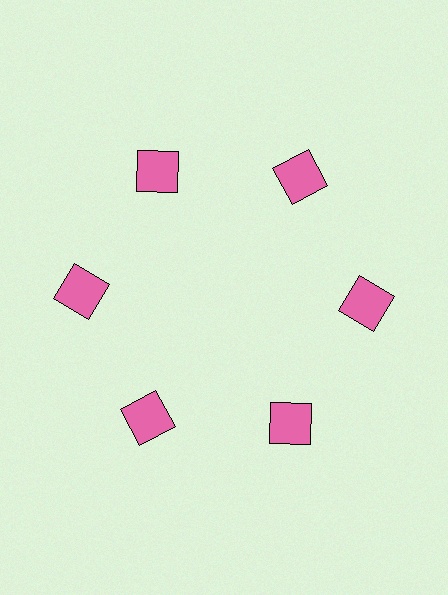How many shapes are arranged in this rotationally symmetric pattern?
There are 6 shapes, arranged in 6 groups of 1.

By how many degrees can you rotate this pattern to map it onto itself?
The pattern maps onto itself every 60 degrees of rotation.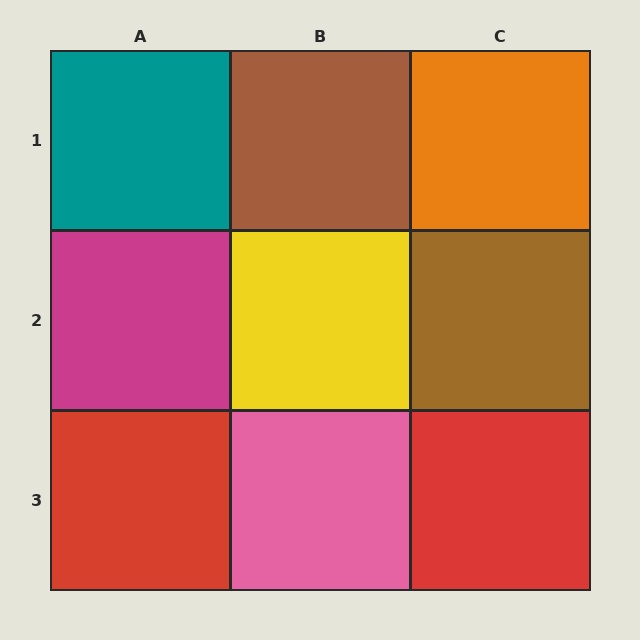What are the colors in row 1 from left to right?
Teal, brown, orange.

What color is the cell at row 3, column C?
Red.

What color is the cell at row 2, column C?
Brown.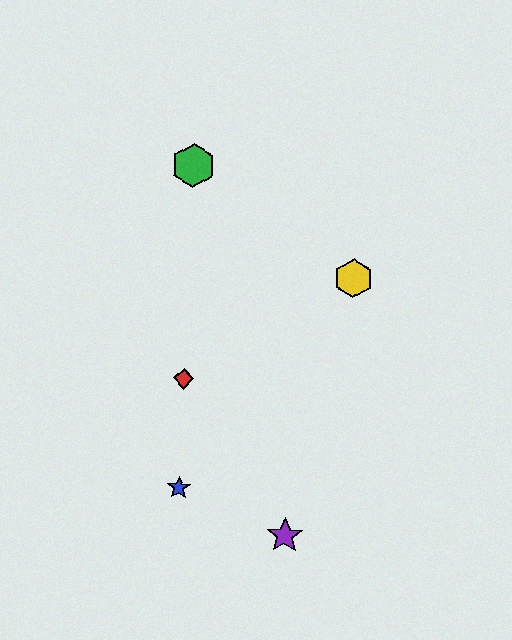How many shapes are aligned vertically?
3 shapes (the red diamond, the blue star, the green hexagon) are aligned vertically.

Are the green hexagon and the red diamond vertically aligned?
Yes, both are at x≈194.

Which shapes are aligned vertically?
The red diamond, the blue star, the green hexagon are aligned vertically.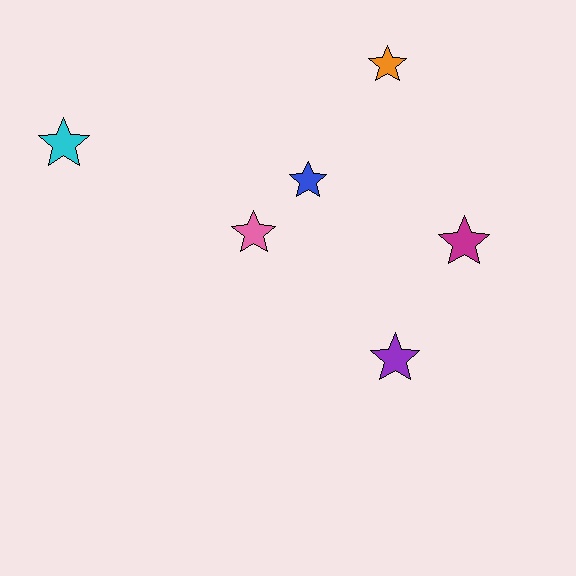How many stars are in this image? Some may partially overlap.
There are 6 stars.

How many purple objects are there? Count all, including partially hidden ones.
There is 1 purple object.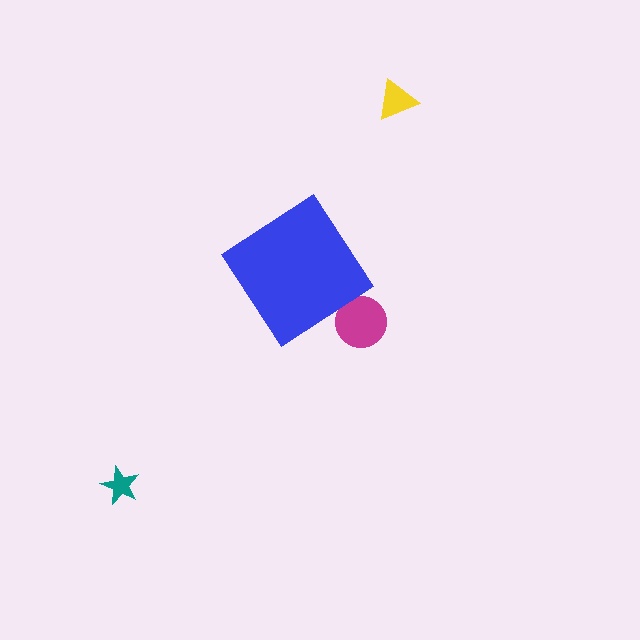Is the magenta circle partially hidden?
Yes, the magenta circle is partially hidden behind the blue diamond.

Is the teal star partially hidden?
No, the teal star is fully visible.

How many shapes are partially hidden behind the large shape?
1 shape is partially hidden.